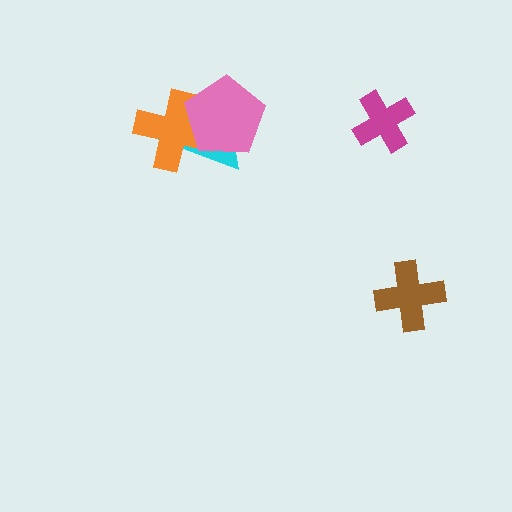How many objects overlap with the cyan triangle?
2 objects overlap with the cyan triangle.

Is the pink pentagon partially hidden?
No, no other shape covers it.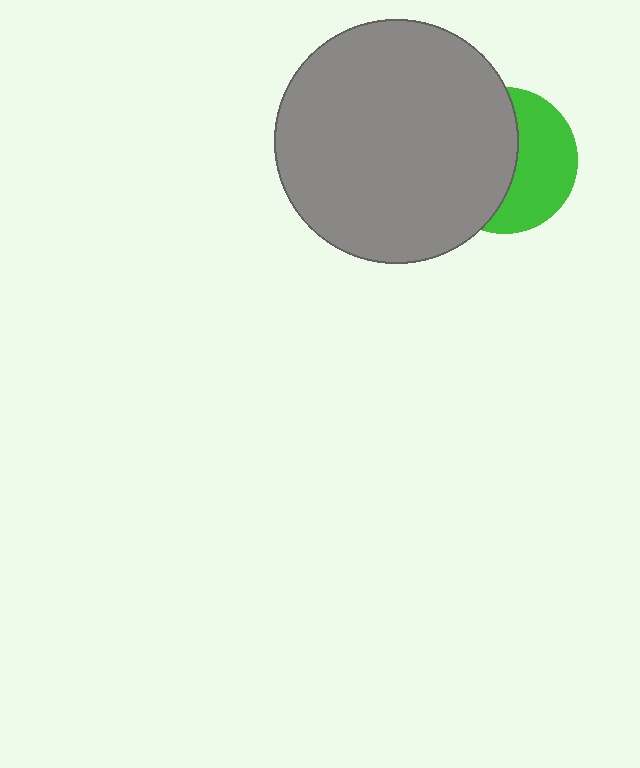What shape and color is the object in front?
The object in front is a gray circle.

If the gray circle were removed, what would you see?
You would see the complete green circle.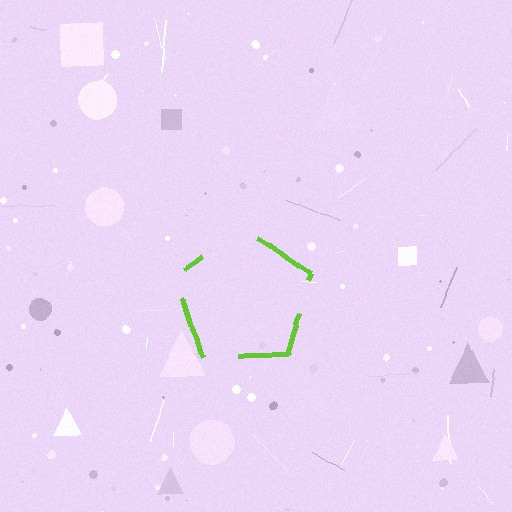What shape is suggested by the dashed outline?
The dashed outline suggests a pentagon.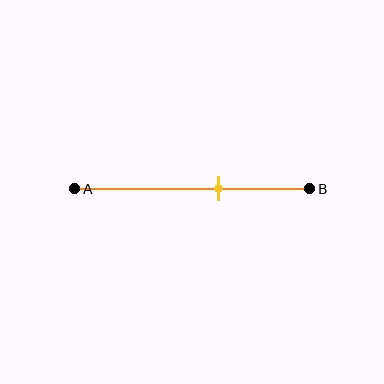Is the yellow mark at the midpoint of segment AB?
No, the mark is at about 60% from A, not at the 50% midpoint.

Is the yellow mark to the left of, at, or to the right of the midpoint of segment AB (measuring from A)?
The yellow mark is to the right of the midpoint of segment AB.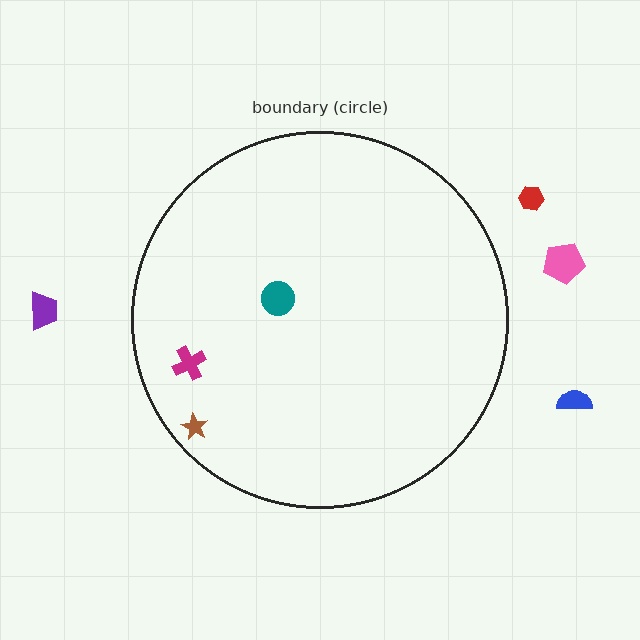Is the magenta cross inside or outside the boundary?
Inside.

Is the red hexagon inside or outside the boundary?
Outside.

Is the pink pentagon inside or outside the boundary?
Outside.